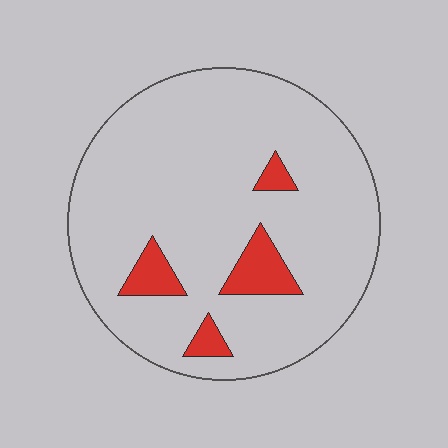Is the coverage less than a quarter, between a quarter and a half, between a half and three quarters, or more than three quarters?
Less than a quarter.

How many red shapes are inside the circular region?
4.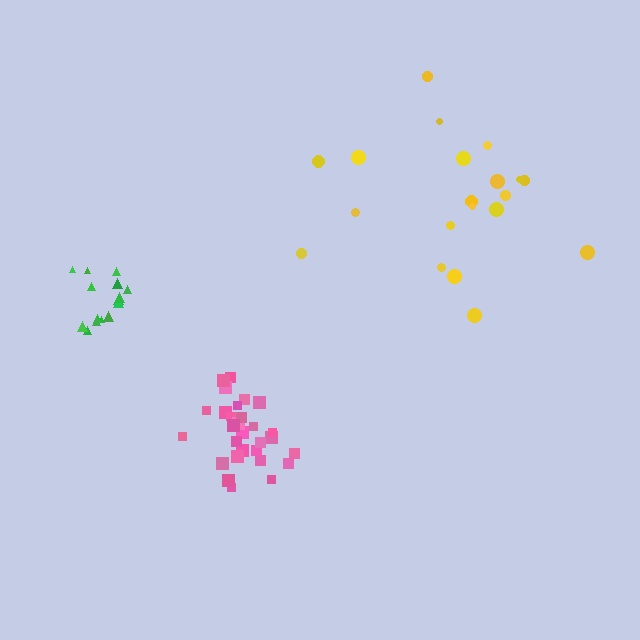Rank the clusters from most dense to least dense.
pink, green, yellow.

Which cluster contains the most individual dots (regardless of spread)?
Pink (31).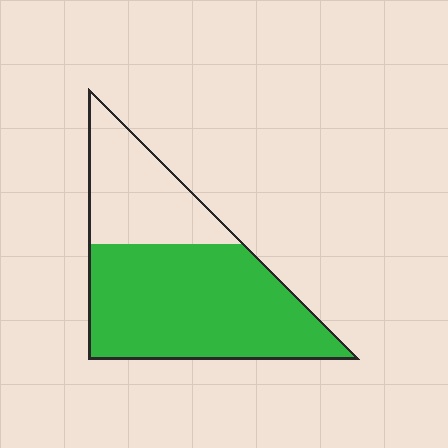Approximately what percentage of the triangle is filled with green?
Approximately 65%.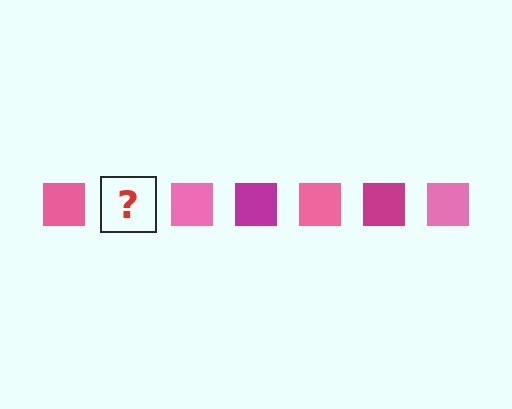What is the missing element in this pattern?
The missing element is a magenta square.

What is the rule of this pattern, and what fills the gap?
The rule is that the pattern cycles through pink, magenta squares. The gap should be filled with a magenta square.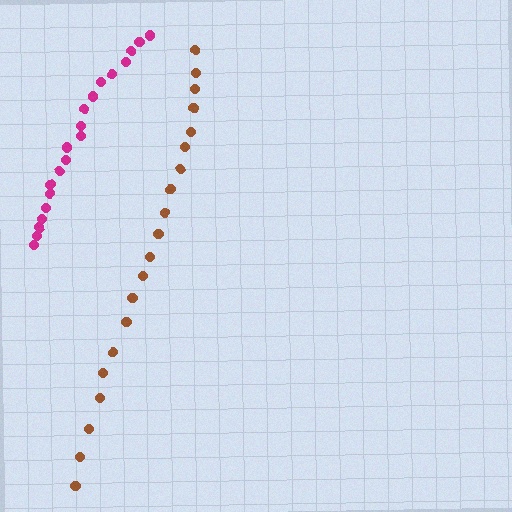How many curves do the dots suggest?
There are 2 distinct paths.